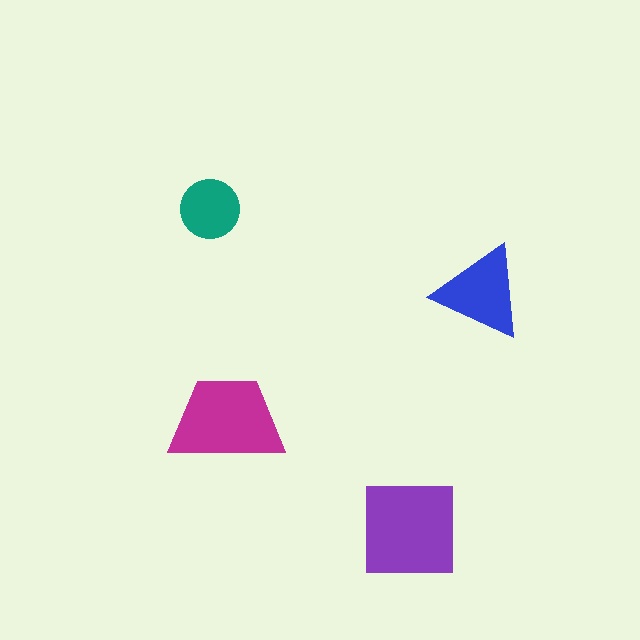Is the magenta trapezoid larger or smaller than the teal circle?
Larger.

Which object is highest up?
The teal circle is topmost.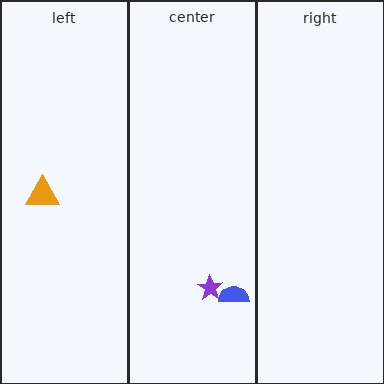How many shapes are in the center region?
2.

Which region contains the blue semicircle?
The center region.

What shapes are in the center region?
The blue semicircle, the purple star.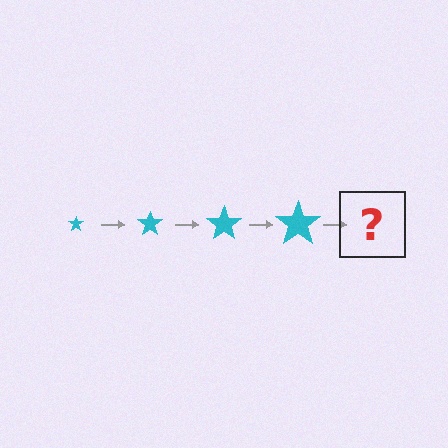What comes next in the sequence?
The next element should be a cyan star, larger than the previous one.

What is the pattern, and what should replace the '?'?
The pattern is that the star gets progressively larger each step. The '?' should be a cyan star, larger than the previous one.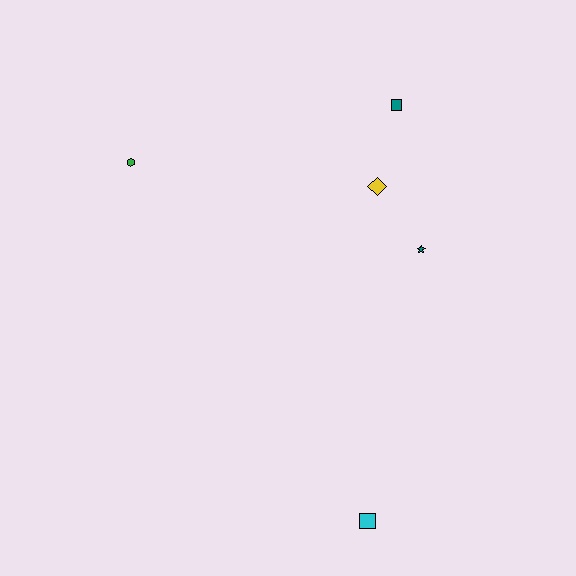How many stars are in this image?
There is 1 star.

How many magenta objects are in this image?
There are no magenta objects.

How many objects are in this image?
There are 5 objects.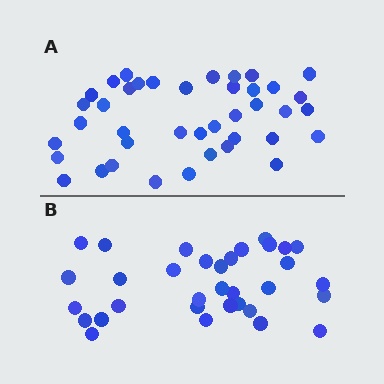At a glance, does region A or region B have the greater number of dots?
Region A (the top region) has more dots.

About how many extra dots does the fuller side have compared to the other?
Region A has roughly 8 or so more dots than region B.